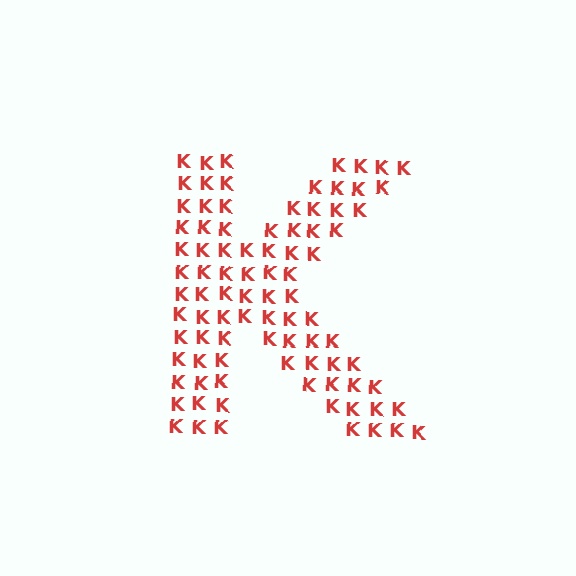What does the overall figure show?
The overall figure shows the letter K.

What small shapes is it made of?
It is made of small letter K's.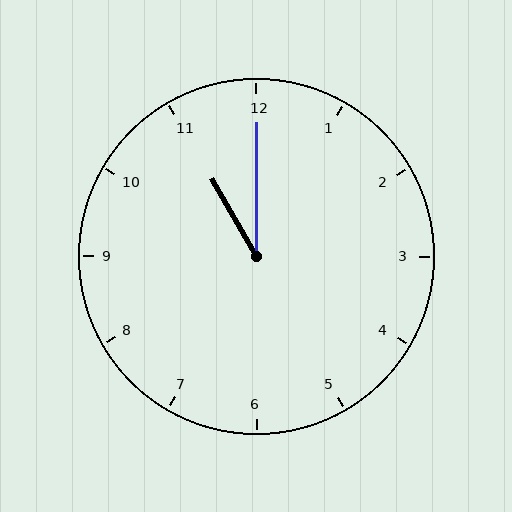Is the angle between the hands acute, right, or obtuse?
It is acute.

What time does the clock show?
11:00.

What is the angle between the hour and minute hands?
Approximately 30 degrees.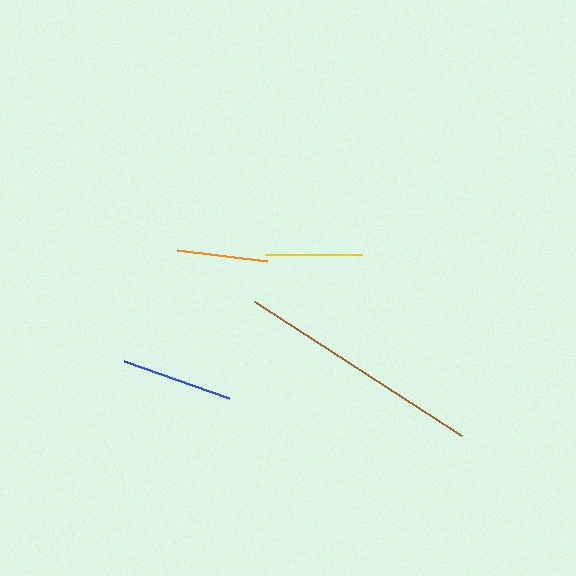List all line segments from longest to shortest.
From longest to shortest: brown, blue, yellow, orange.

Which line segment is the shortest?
The orange line is the shortest at approximately 91 pixels.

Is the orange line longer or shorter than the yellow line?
The yellow line is longer than the orange line.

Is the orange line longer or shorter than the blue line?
The blue line is longer than the orange line.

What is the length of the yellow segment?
The yellow segment is approximately 97 pixels long.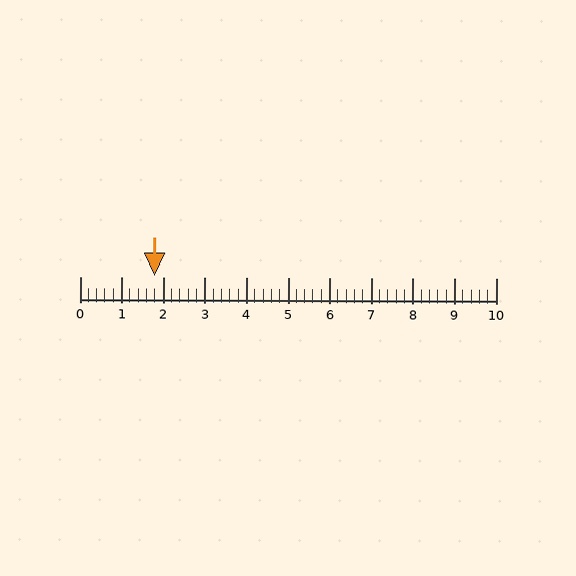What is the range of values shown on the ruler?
The ruler shows values from 0 to 10.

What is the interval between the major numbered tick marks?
The major tick marks are spaced 1 units apart.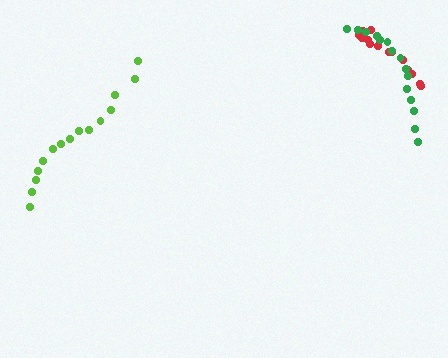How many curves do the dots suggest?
There are 3 distinct paths.